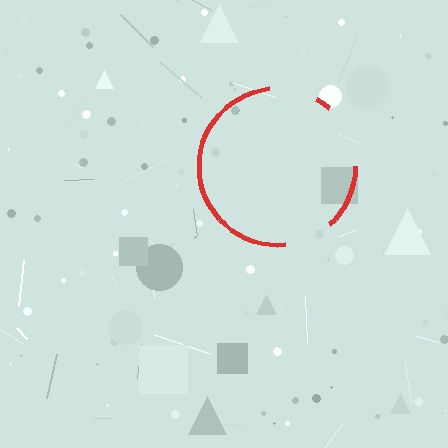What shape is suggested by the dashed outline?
The dashed outline suggests a circle.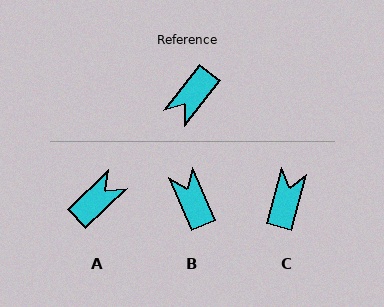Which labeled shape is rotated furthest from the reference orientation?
A, about 172 degrees away.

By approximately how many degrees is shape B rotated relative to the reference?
Approximately 118 degrees clockwise.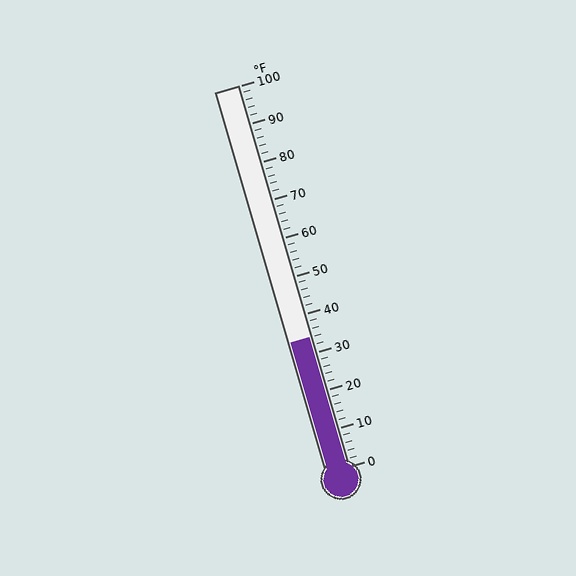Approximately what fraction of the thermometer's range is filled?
The thermometer is filled to approximately 35% of its range.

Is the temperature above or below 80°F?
The temperature is below 80°F.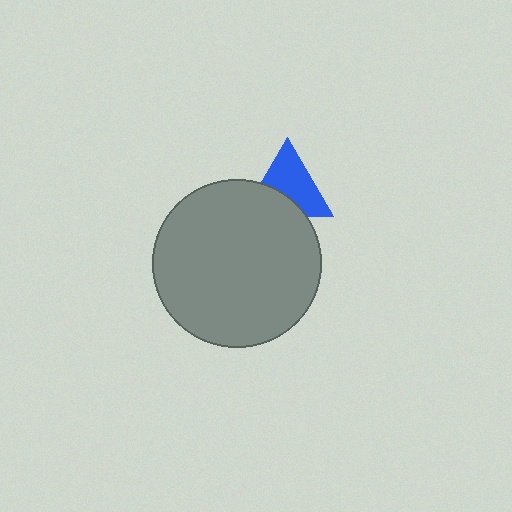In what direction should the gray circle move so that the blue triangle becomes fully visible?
The gray circle should move down. That is the shortest direction to clear the overlap and leave the blue triangle fully visible.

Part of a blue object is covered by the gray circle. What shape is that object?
It is a triangle.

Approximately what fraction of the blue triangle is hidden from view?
Roughly 37% of the blue triangle is hidden behind the gray circle.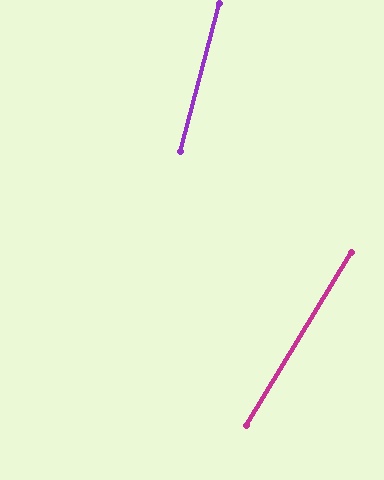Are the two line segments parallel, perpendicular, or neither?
Neither parallel nor perpendicular — they differ by about 16°.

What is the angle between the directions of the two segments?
Approximately 16 degrees.